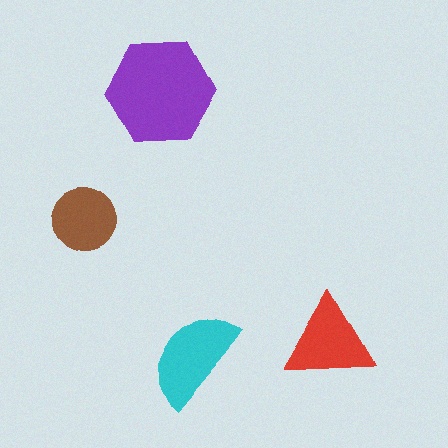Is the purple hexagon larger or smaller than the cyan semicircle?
Larger.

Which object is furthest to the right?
The red triangle is rightmost.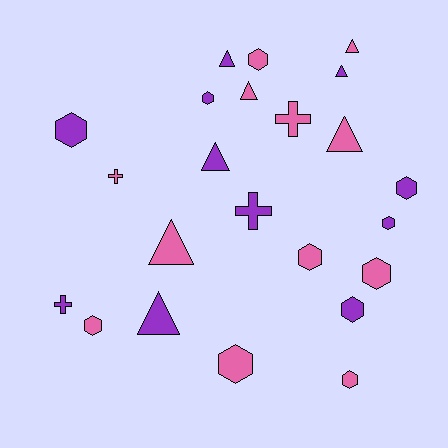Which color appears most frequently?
Pink, with 12 objects.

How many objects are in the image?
There are 23 objects.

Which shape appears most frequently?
Hexagon, with 11 objects.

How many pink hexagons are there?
There are 6 pink hexagons.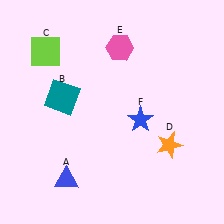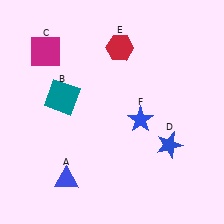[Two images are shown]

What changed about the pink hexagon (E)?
In Image 1, E is pink. In Image 2, it changed to red.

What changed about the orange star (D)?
In Image 1, D is orange. In Image 2, it changed to blue.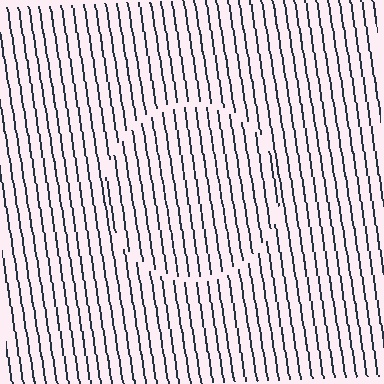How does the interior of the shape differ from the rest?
The interior of the shape contains the same grating, shifted by half a period — the contour is defined by the phase discontinuity where line-ends from the inner and outer gratings abut.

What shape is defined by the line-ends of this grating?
An illusory circle. The interior of the shape contains the same grating, shifted by half a period — the contour is defined by the phase discontinuity where line-ends from the inner and outer gratings abut.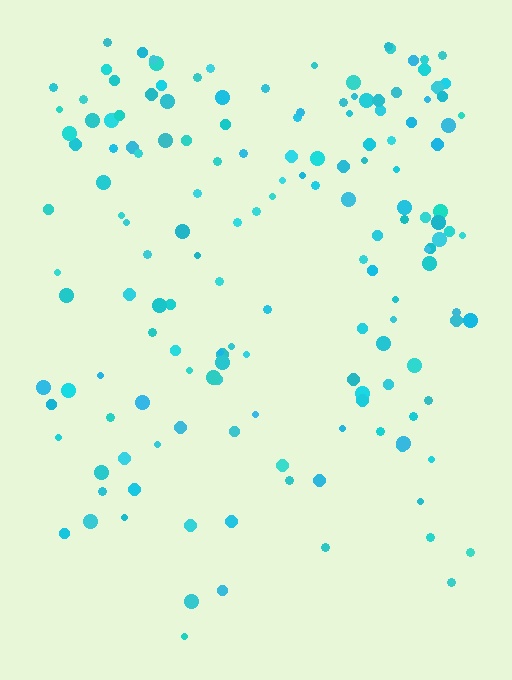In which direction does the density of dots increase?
From bottom to top, with the top side densest.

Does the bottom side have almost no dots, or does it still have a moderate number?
Still a moderate number, just noticeably fewer than the top.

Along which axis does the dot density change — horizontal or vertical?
Vertical.